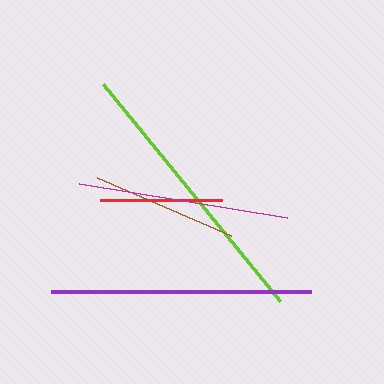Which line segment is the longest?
The lime line is the longest at approximately 280 pixels.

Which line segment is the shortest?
The red line is the shortest at approximately 122 pixels.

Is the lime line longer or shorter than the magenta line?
The lime line is longer than the magenta line.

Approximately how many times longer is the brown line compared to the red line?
The brown line is approximately 1.2 times the length of the red line.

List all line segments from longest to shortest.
From longest to shortest: lime, purple, magenta, brown, red.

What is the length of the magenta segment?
The magenta segment is approximately 211 pixels long.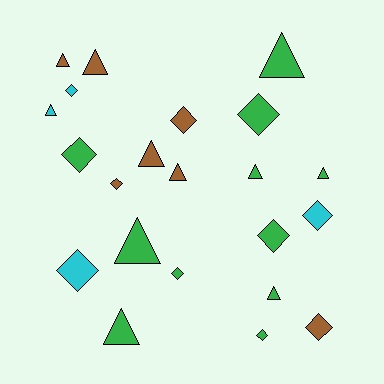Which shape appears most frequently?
Diamond, with 11 objects.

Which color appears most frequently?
Green, with 11 objects.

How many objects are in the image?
There are 22 objects.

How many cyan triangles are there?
There is 1 cyan triangle.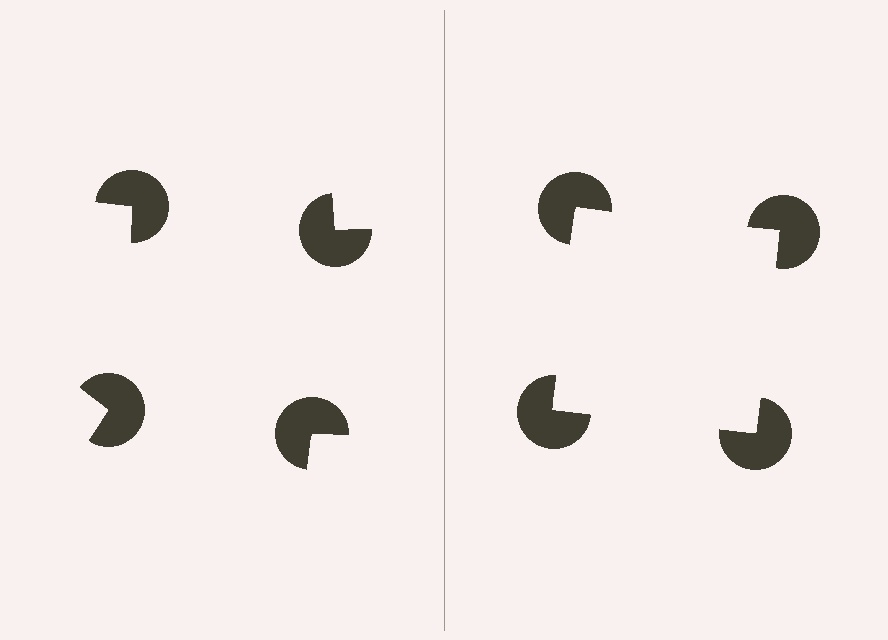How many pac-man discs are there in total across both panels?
8 — 4 on each side.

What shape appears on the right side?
An illusory square.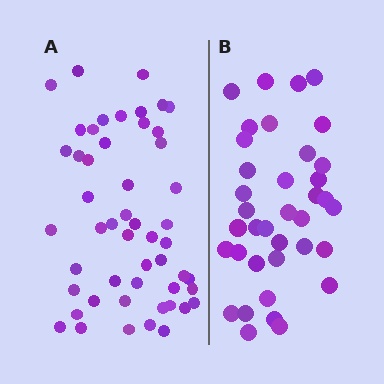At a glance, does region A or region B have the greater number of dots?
Region A (the left region) has more dots.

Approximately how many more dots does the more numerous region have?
Region A has approximately 15 more dots than region B.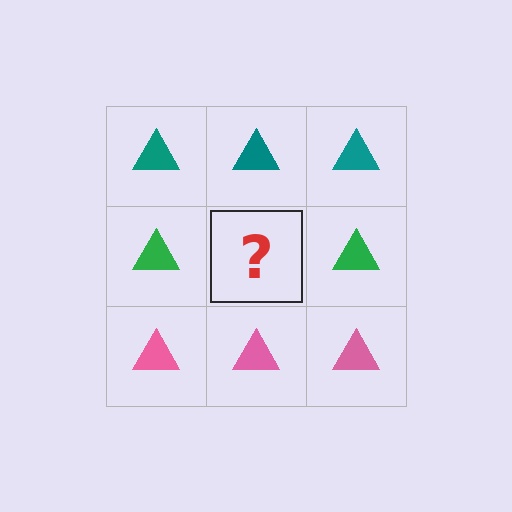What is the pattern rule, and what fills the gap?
The rule is that each row has a consistent color. The gap should be filled with a green triangle.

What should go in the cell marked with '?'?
The missing cell should contain a green triangle.